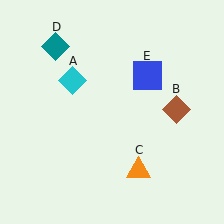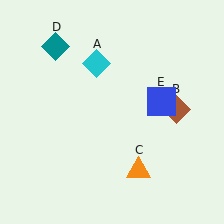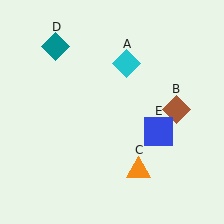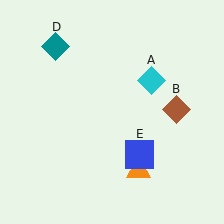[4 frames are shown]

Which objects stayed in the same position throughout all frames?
Brown diamond (object B) and orange triangle (object C) and teal diamond (object D) remained stationary.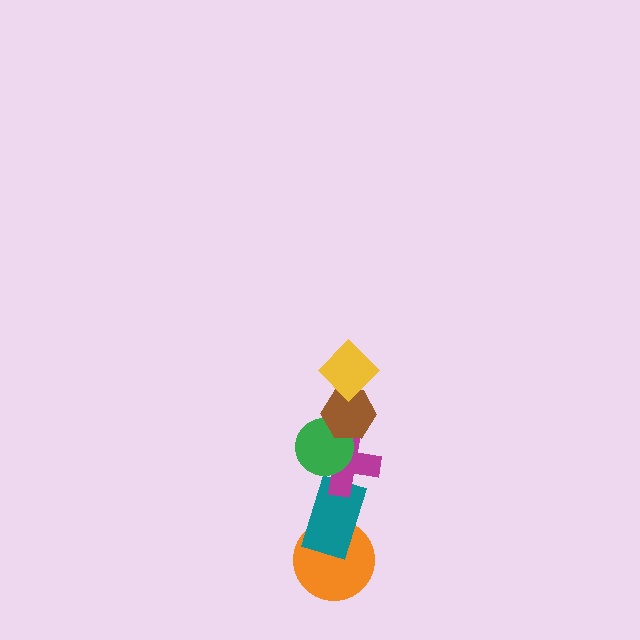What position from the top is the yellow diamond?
The yellow diamond is 1st from the top.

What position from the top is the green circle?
The green circle is 3rd from the top.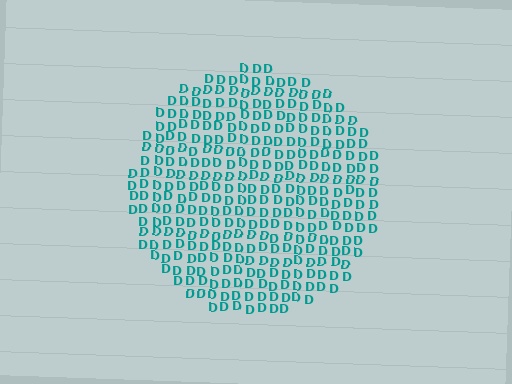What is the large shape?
The large shape is a circle.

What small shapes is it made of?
It is made of small letter D's.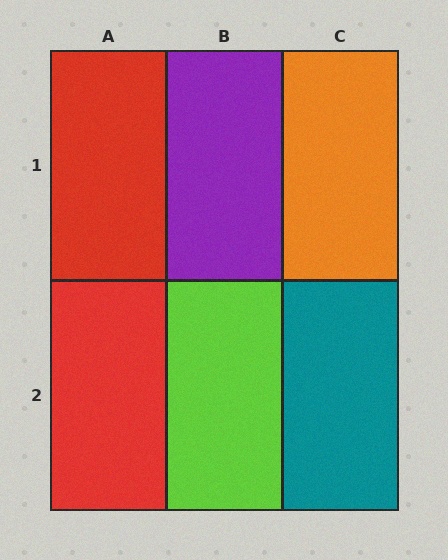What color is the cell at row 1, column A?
Red.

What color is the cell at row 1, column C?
Orange.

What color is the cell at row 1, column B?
Purple.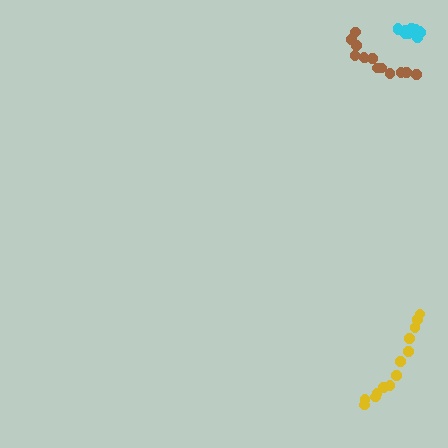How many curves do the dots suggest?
There are 3 distinct paths.